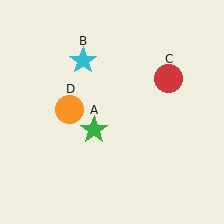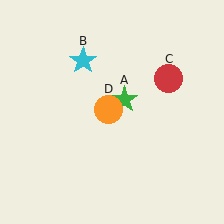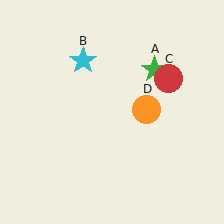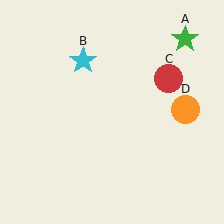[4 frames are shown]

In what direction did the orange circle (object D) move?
The orange circle (object D) moved right.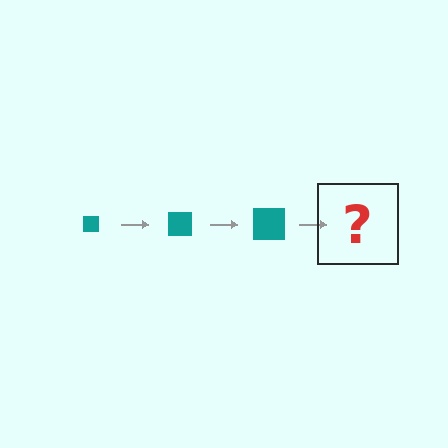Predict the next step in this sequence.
The next step is a teal square, larger than the previous one.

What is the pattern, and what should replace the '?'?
The pattern is that the square gets progressively larger each step. The '?' should be a teal square, larger than the previous one.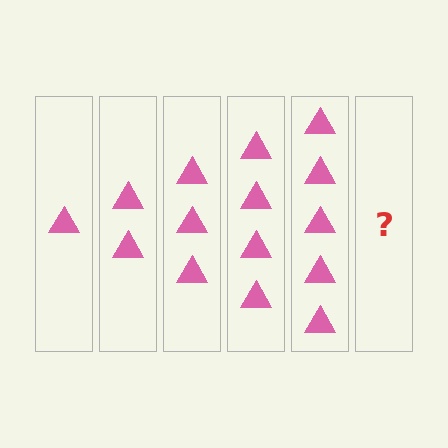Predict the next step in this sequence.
The next step is 6 triangles.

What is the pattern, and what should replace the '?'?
The pattern is that each step adds one more triangle. The '?' should be 6 triangles.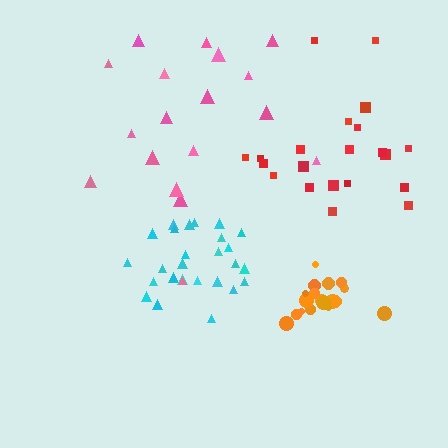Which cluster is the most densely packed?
Orange.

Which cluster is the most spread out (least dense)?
Pink.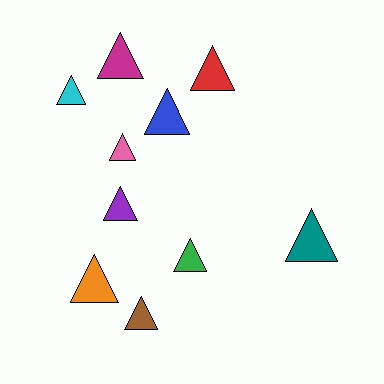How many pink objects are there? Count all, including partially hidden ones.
There is 1 pink object.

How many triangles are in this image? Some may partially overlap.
There are 10 triangles.